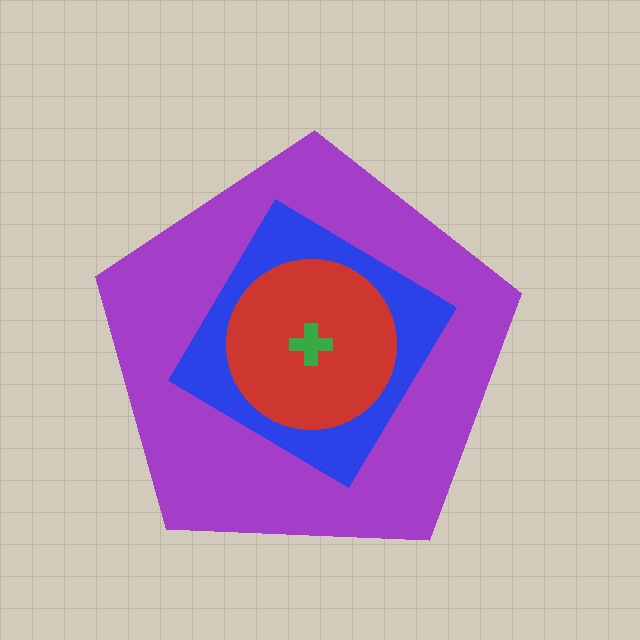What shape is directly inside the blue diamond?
The red circle.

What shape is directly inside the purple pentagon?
The blue diamond.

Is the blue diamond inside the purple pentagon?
Yes.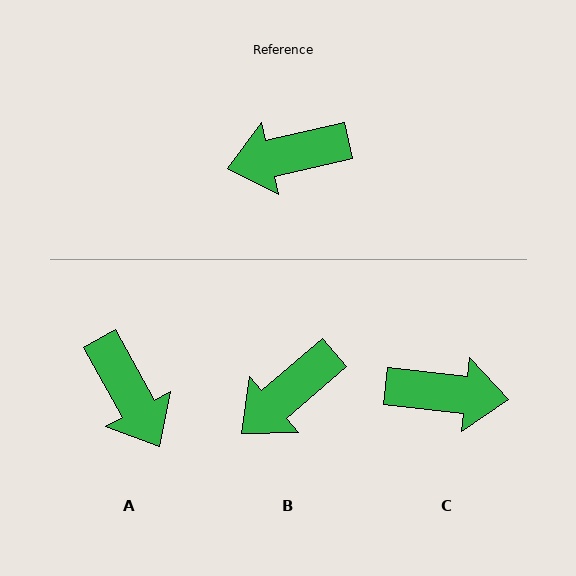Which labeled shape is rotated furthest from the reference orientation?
C, about 161 degrees away.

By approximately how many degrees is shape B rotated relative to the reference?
Approximately 28 degrees counter-clockwise.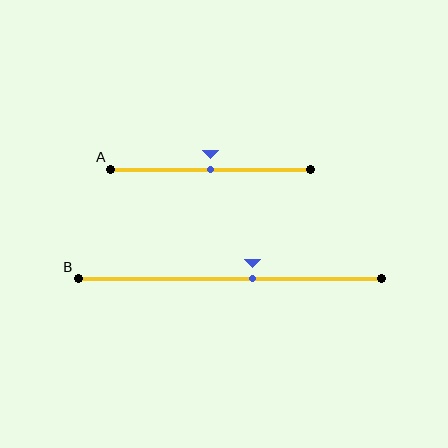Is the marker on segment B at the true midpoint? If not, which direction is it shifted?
No, the marker on segment B is shifted to the right by about 7% of the segment length.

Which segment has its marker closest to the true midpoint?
Segment A has its marker closest to the true midpoint.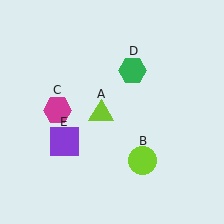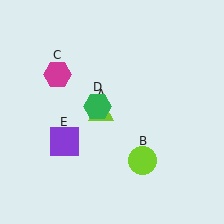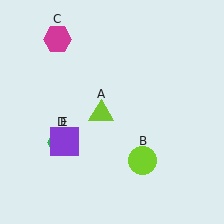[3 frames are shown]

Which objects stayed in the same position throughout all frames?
Lime triangle (object A) and lime circle (object B) and purple square (object E) remained stationary.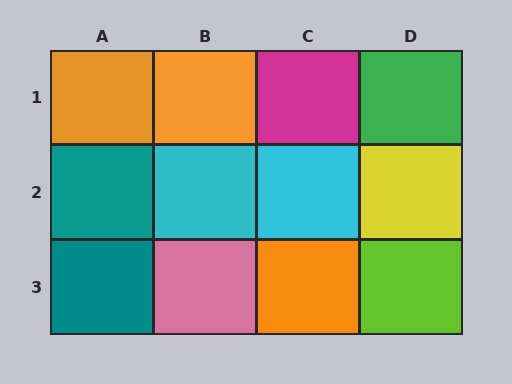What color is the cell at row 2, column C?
Cyan.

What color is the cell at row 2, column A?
Teal.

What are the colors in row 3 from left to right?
Teal, pink, orange, lime.